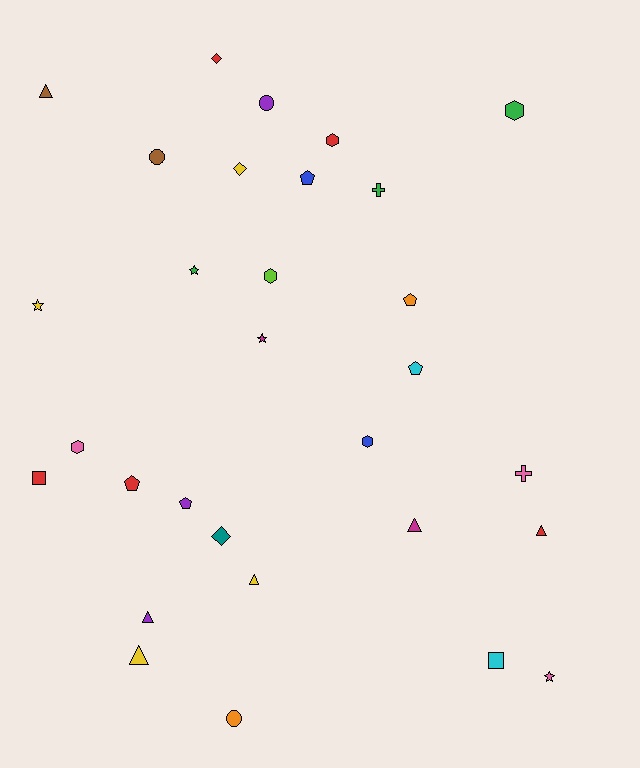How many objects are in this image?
There are 30 objects.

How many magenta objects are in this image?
There are 2 magenta objects.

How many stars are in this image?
There are 4 stars.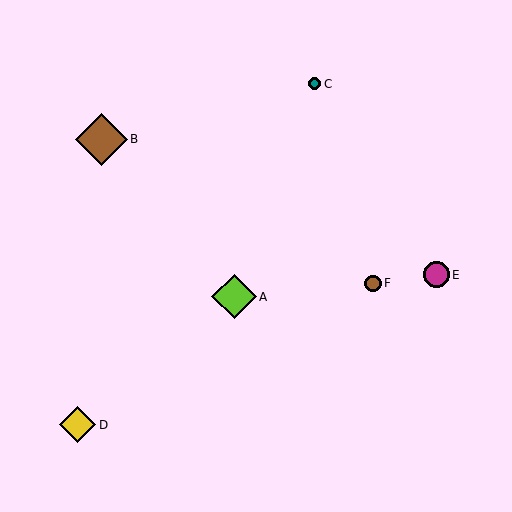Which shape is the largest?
The brown diamond (labeled B) is the largest.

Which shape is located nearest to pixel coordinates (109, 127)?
The brown diamond (labeled B) at (101, 139) is nearest to that location.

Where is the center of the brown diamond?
The center of the brown diamond is at (101, 139).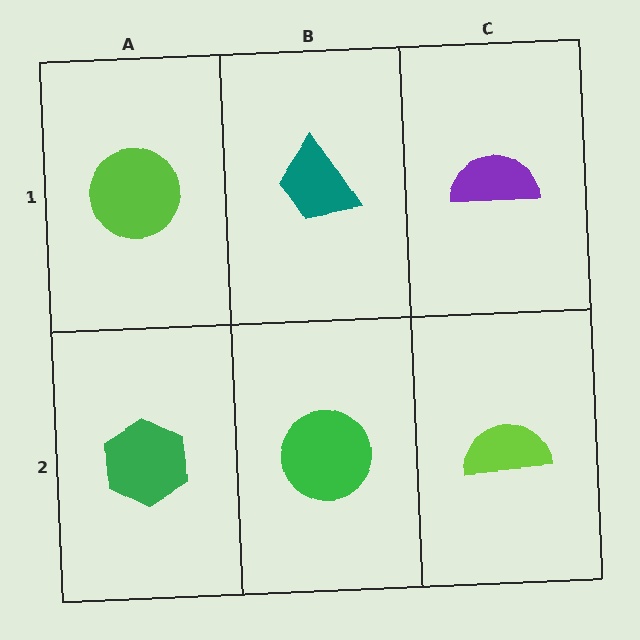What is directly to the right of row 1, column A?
A teal trapezoid.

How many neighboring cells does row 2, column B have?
3.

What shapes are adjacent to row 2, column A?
A lime circle (row 1, column A), a green circle (row 2, column B).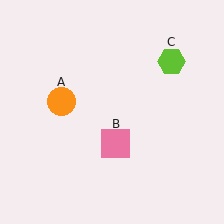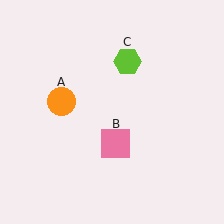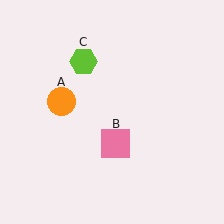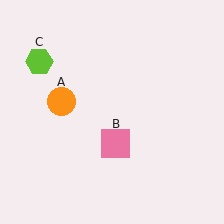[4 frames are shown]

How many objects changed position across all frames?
1 object changed position: lime hexagon (object C).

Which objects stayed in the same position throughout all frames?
Orange circle (object A) and pink square (object B) remained stationary.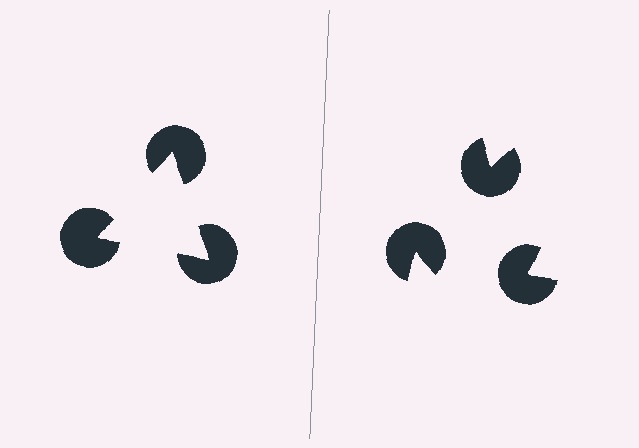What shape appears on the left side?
An illusory triangle.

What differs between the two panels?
The pac-man discs are positioned identically on both sides; only the wedge orientations differ. On the left they align to a triangle; on the right they are misaligned.